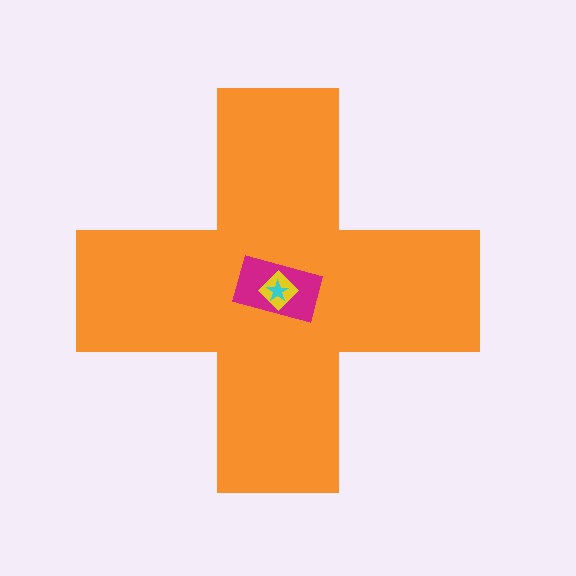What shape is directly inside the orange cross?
The magenta rectangle.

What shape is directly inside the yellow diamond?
The cyan star.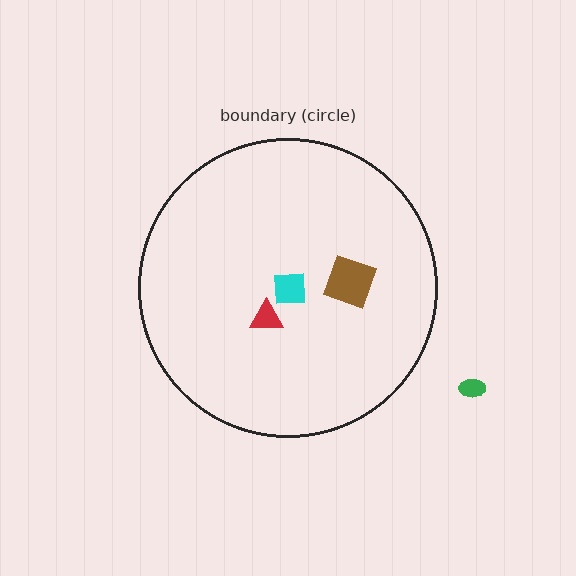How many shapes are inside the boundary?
3 inside, 1 outside.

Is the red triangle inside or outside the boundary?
Inside.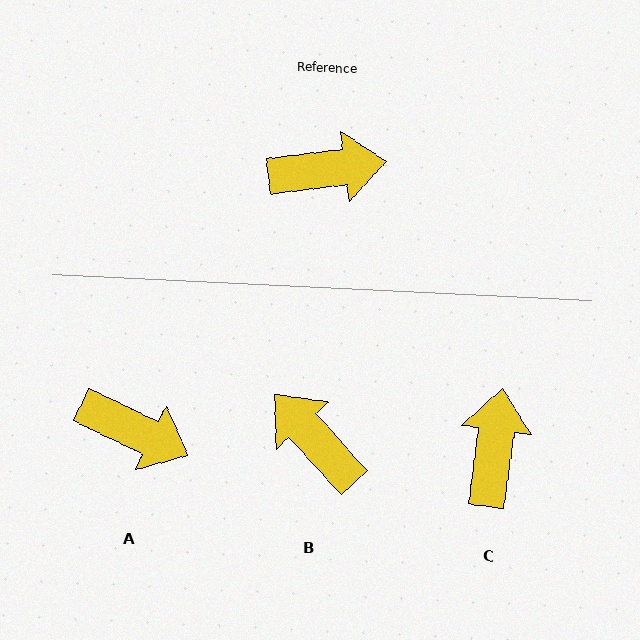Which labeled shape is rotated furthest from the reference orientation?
B, about 125 degrees away.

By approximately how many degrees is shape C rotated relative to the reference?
Approximately 75 degrees counter-clockwise.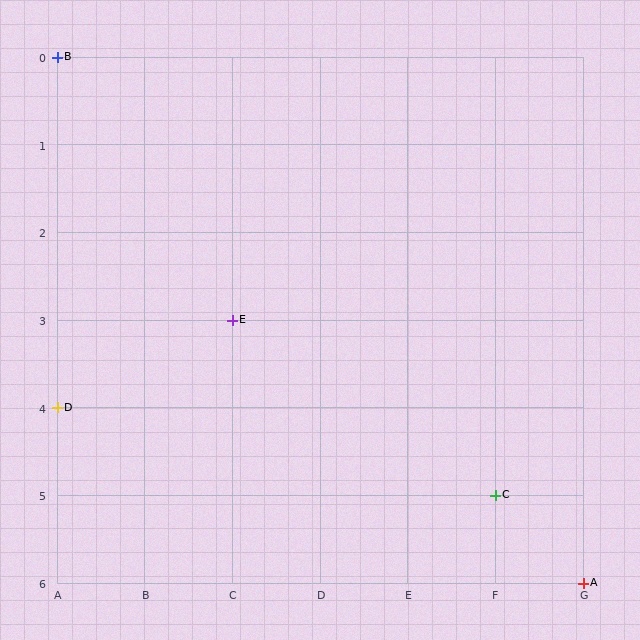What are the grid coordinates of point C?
Point C is at grid coordinates (F, 5).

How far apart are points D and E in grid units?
Points D and E are 2 columns and 1 row apart (about 2.2 grid units diagonally).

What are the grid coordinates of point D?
Point D is at grid coordinates (A, 4).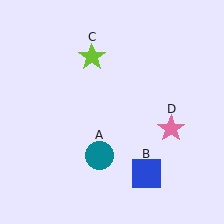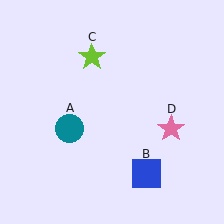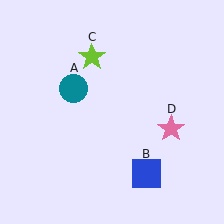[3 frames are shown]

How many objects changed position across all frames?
1 object changed position: teal circle (object A).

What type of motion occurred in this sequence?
The teal circle (object A) rotated clockwise around the center of the scene.